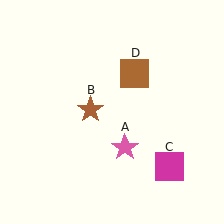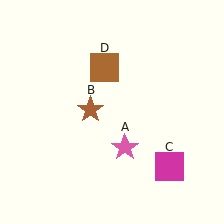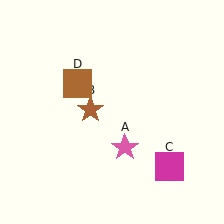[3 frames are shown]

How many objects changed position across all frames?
1 object changed position: brown square (object D).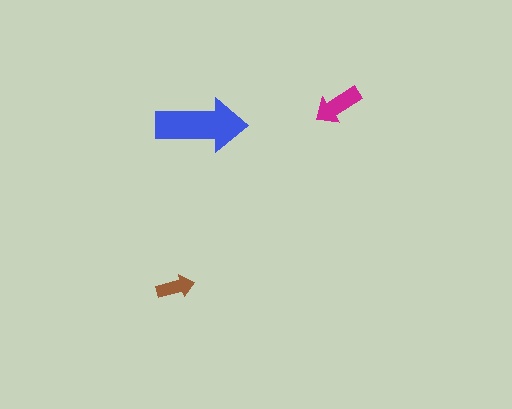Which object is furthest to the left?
The brown arrow is leftmost.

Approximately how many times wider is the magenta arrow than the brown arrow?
About 1.5 times wider.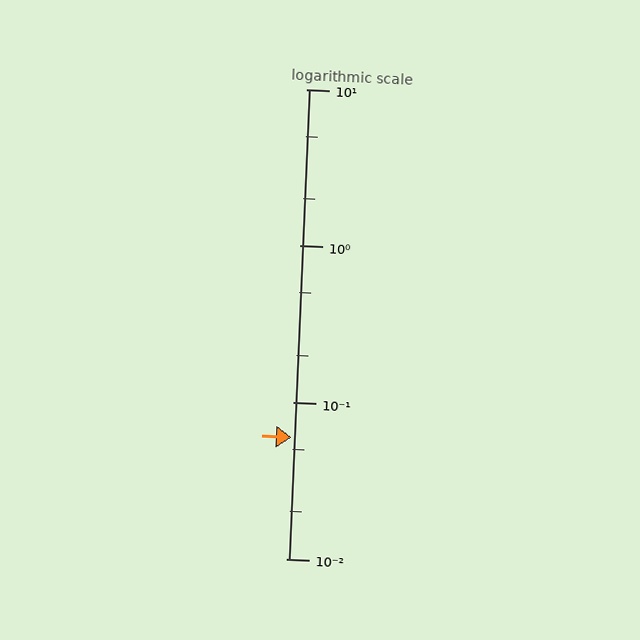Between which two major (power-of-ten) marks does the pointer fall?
The pointer is between 0.01 and 0.1.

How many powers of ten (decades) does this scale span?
The scale spans 3 decades, from 0.01 to 10.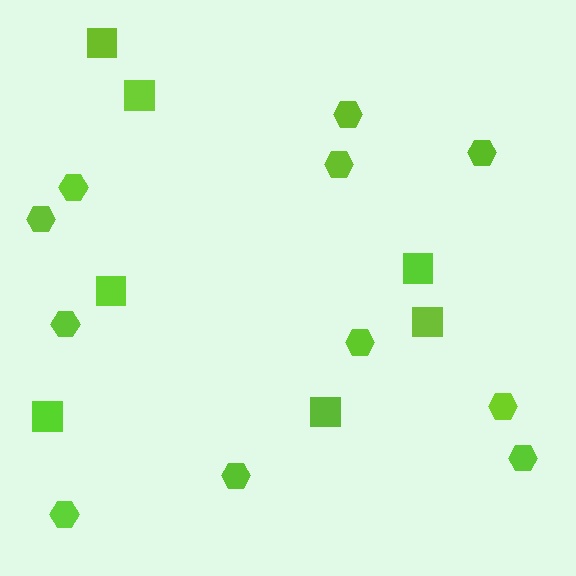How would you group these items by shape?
There are 2 groups: one group of hexagons (11) and one group of squares (7).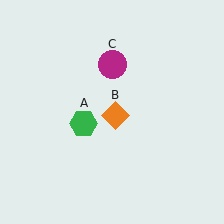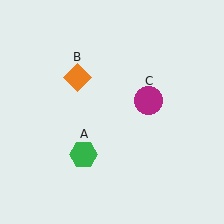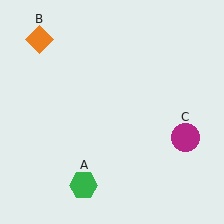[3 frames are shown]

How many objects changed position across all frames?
3 objects changed position: green hexagon (object A), orange diamond (object B), magenta circle (object C).